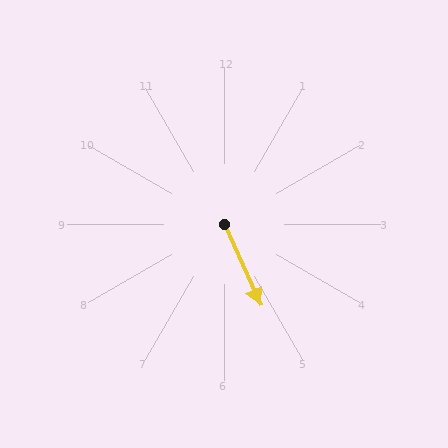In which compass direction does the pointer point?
Southeast.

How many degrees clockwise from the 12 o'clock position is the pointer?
Approximately 156 degrees.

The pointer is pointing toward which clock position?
Roughly 5 o'clock.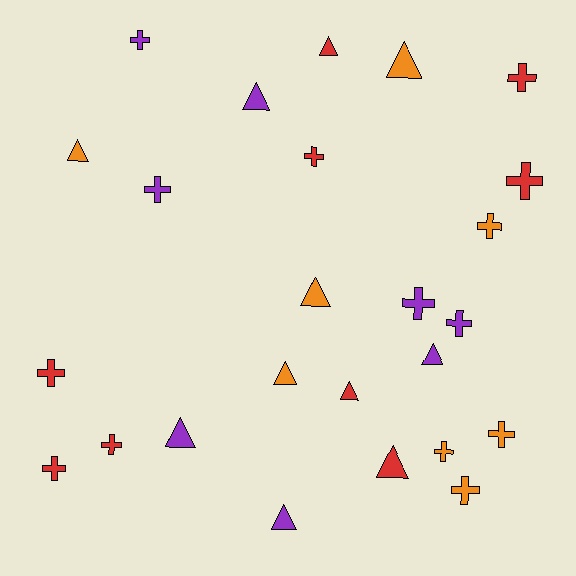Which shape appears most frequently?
Cross, with 14 objects.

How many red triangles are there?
There are 3 red triangles.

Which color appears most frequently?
Red, with 9 objects.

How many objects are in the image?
There are 25 objects.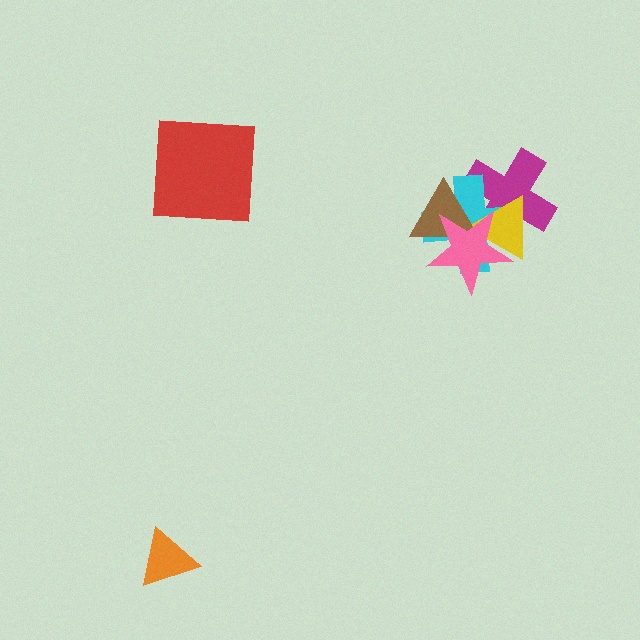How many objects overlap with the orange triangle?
0 objects overlap with the orange triangle.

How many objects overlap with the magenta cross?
4 objects overlap with the magenta cross.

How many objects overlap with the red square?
0 objects overlap with the red square.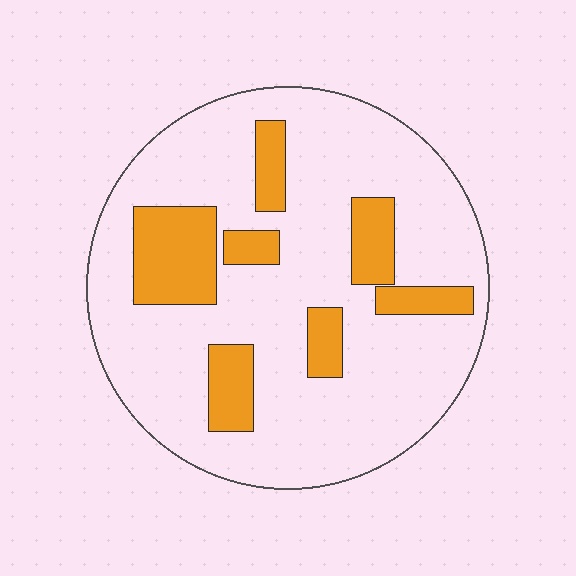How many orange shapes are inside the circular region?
7.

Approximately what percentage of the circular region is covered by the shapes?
Approximately 20%.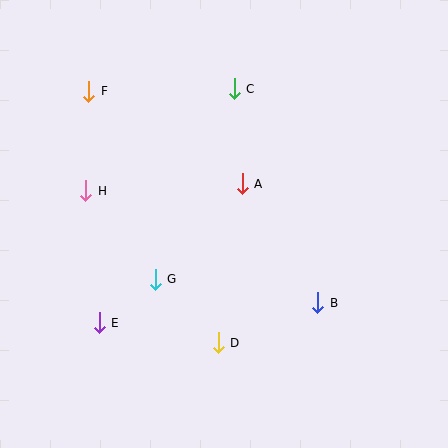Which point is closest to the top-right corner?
Point C is closest to the top-right corner.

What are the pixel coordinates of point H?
Point H is at (86, 191).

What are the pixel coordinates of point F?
Point F is at (89, 91).